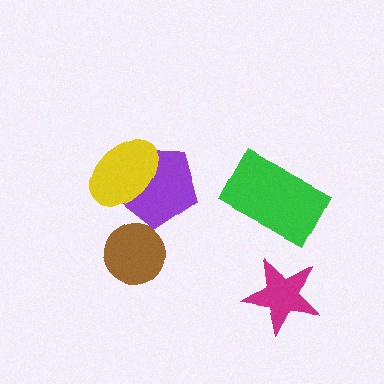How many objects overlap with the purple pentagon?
1 object overlaps with the purple pentagon.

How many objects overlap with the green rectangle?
0 objects overlap with the green rectangle.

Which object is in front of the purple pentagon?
The yellow ellipse is in front of the purple pentagon.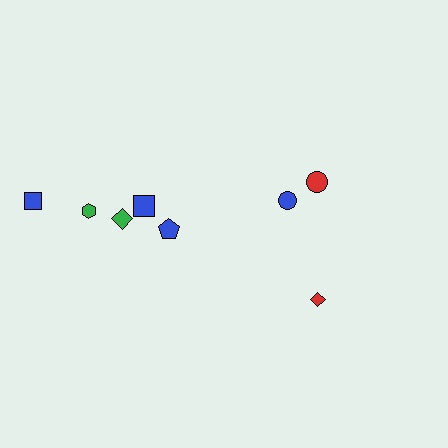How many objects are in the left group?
There are 5 objects.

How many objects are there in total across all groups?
There are 8 objects.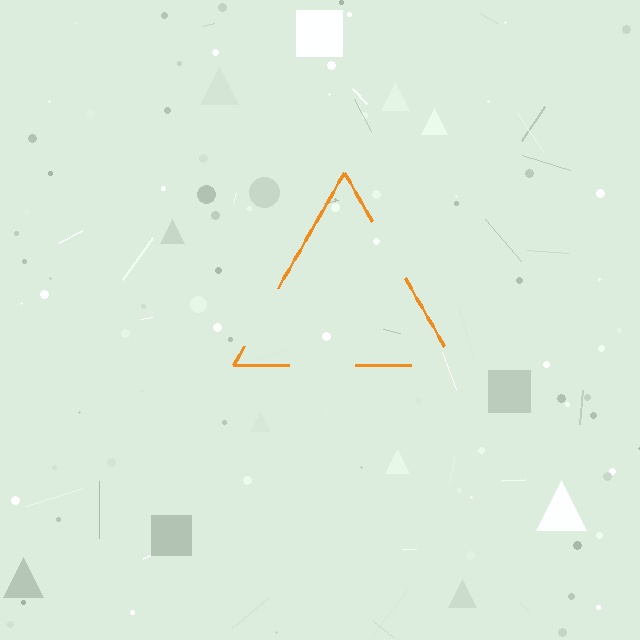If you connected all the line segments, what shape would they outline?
They would outline a triangle.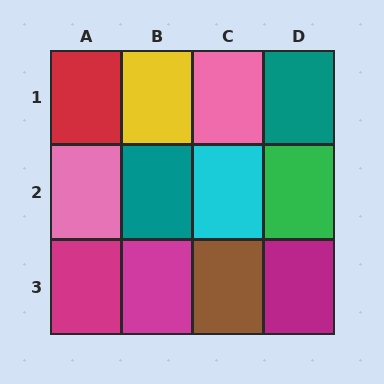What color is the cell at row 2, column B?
Teal.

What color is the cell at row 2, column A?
Pink.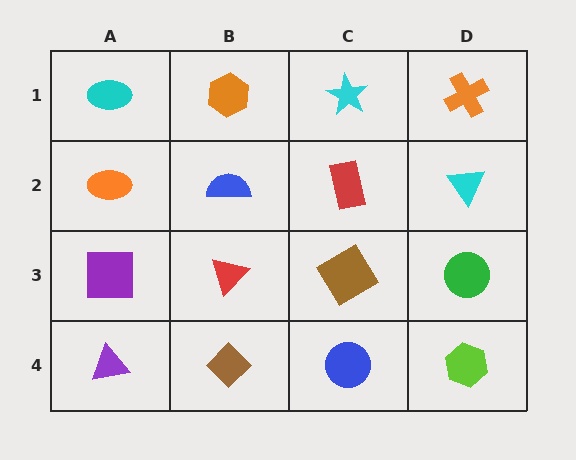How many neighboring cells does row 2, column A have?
3.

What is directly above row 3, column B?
A blue semicircle.